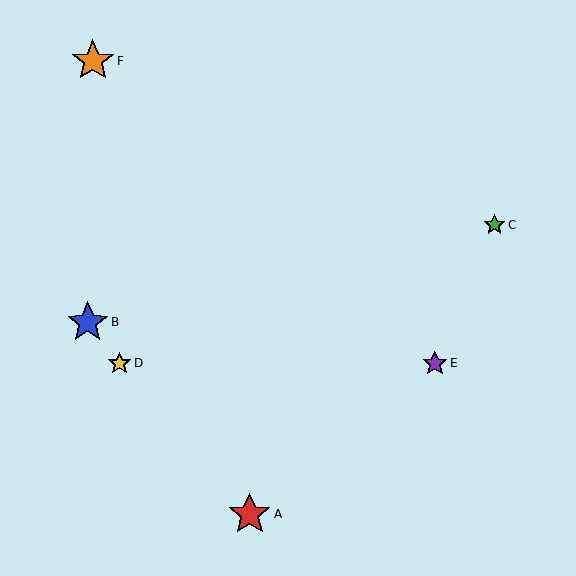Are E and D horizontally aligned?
Yes, both are at y≈363.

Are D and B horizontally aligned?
No, D is at y≈363 and B is at y≈322.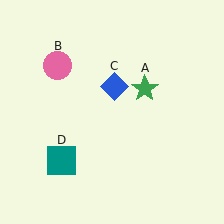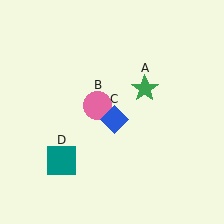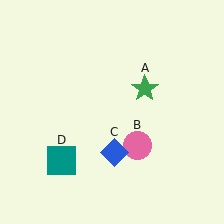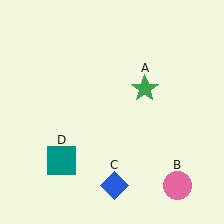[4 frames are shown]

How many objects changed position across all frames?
2 objects changed position: pink circle (object B), blue diamond (object C).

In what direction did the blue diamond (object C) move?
The blue diamond (object C) moved down.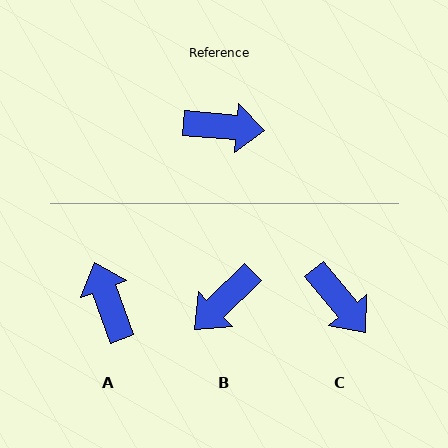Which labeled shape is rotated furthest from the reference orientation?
B, about 131 degrees away.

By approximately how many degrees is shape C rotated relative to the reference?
Approximately 46 degrees clockwise.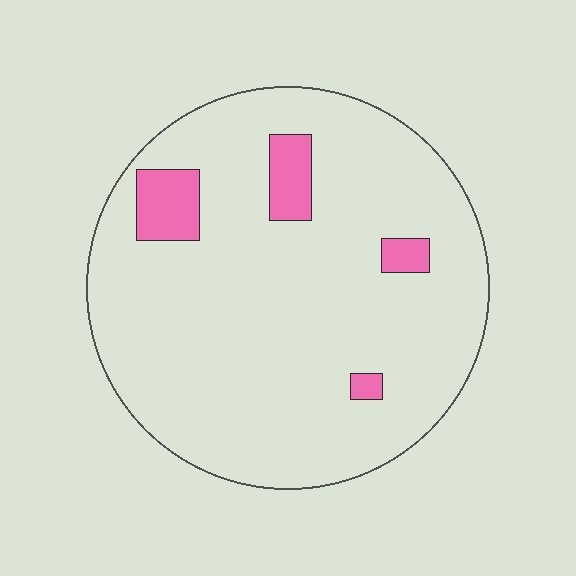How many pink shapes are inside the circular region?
4.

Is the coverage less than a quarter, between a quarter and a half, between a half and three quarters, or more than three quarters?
Less than a quarter.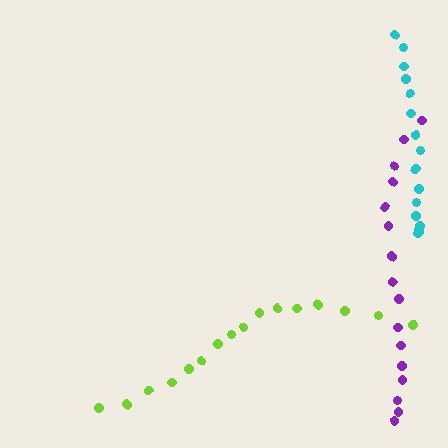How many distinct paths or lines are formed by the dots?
There are 3 distinct paths.